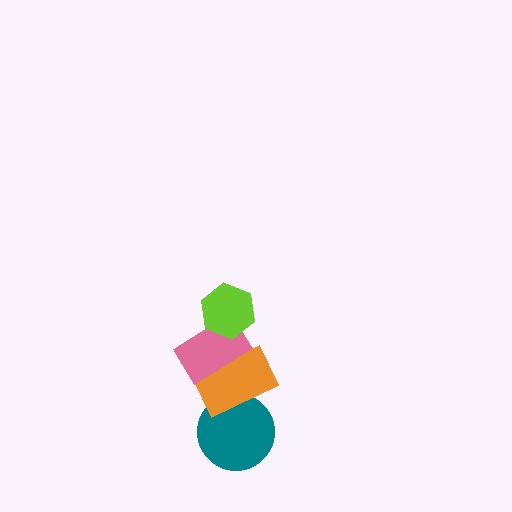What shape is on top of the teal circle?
The orange rectangle is on top of the teal circle.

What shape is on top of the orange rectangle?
The pink rectangle is on top of the orange rectangle.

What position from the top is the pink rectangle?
The pink rectangle is 2nd from the top.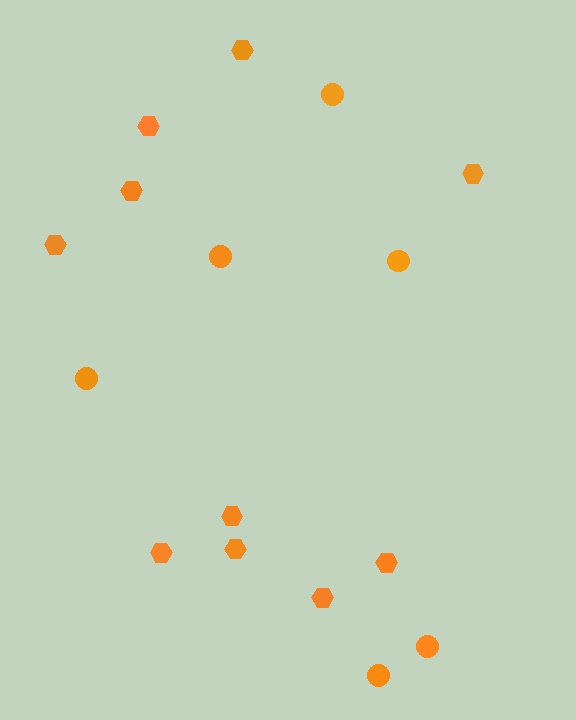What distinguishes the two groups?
There are 2 groups: one group of hexagons (10) and one group of circles (6).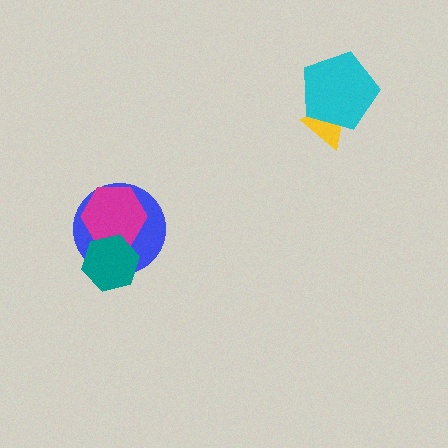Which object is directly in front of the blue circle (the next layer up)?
The magenta hexagon is directly in front of the blue circle.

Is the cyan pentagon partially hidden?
No, no other shape covers it.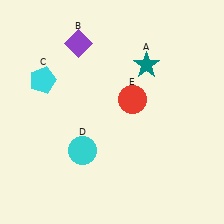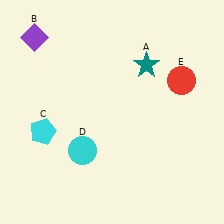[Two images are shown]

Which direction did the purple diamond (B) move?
The purple diamond (B) moved left.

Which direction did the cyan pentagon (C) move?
The cyan pentagon (C) moved down.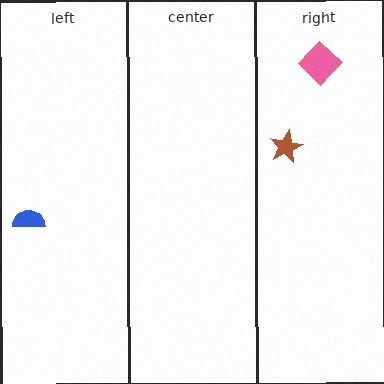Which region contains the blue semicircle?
The left region.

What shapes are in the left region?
The blue semicircle.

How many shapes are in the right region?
2.